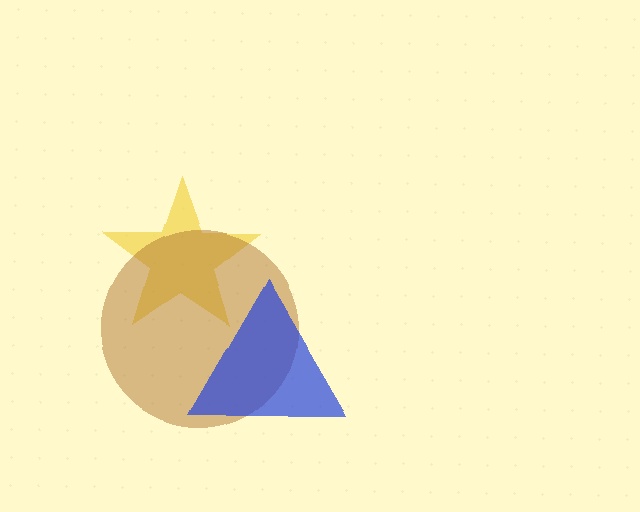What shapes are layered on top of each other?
The layered shapes are: a yellow star, a brown circle, a blue triangle.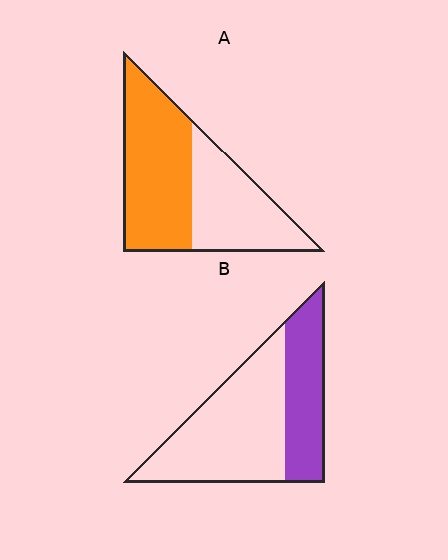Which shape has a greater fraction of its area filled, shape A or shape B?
Shape A.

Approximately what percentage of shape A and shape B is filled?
A is approximately 55% and B is approximately 35%.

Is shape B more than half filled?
No.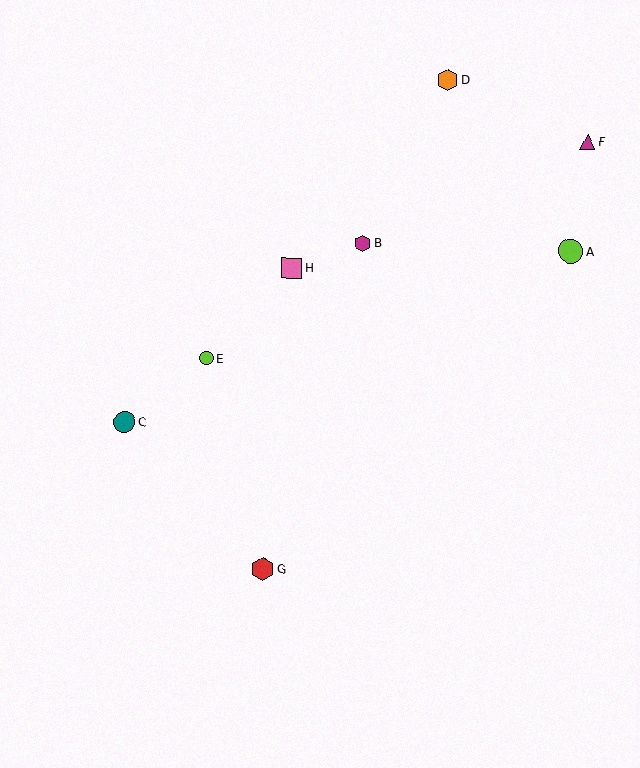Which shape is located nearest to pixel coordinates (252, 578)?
The red hexagon (labeled G) at (263, 569) is nearest to that location.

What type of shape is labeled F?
Shape F is a magenta triangle.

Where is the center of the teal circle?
The center of the teal circle is at (124, 422).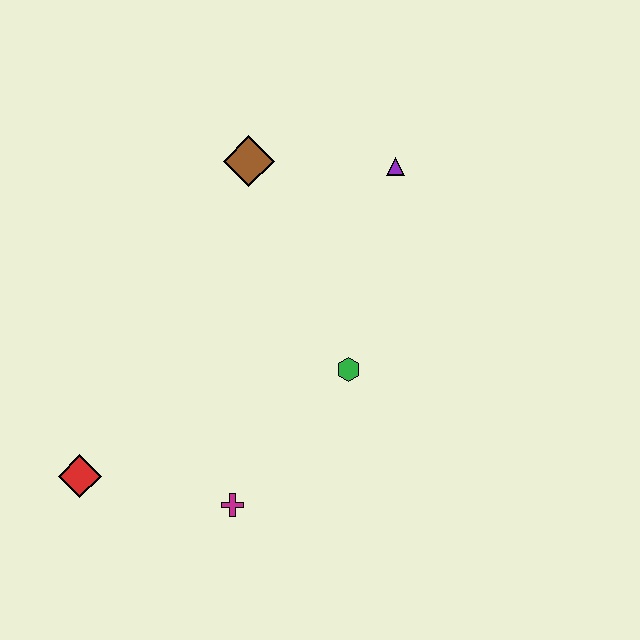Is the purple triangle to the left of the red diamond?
No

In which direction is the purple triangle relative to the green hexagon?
The purple triangle is above the green hexagon.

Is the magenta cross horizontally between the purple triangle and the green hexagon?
No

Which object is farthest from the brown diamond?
The red diamond is farthest from the brown diamond.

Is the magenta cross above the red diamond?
No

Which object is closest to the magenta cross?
The red diamond is closest to the magenta cross.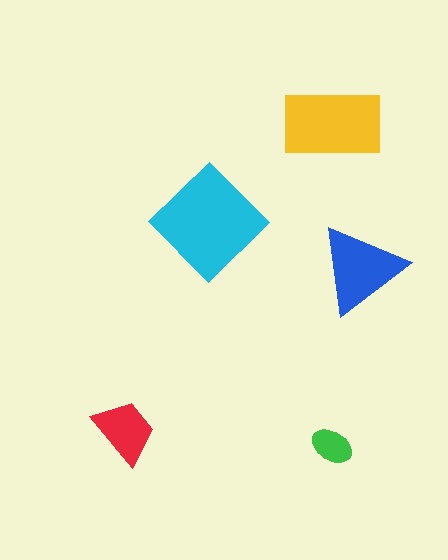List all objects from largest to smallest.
The cyan diamond, the yellow rectangle, the blue triangle, the red trapezoid, the green ellipse.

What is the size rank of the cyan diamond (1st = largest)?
1st.